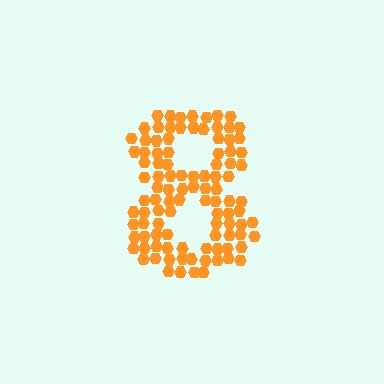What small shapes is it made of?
It is made of small hexagons.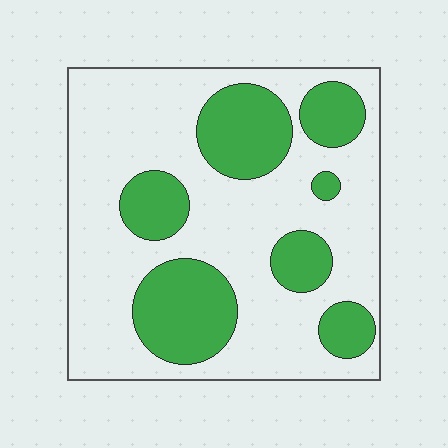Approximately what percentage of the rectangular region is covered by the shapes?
Approximately 30%.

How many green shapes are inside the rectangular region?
7.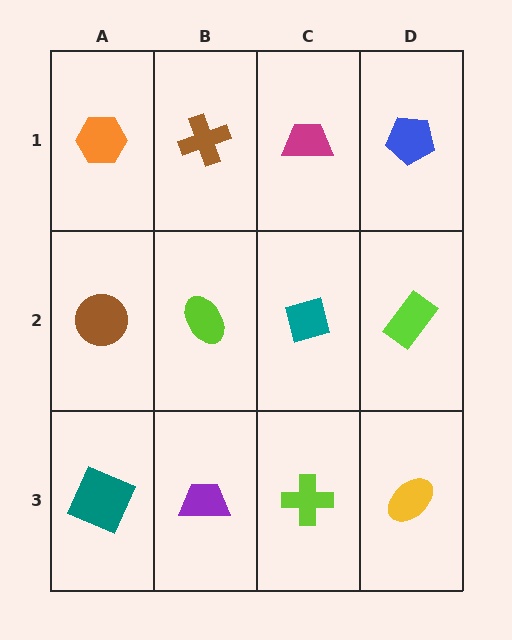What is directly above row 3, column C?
A teal diamond.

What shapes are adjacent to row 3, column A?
A brown circle (row 2, column A), a purple trapezoid (row 3, column B).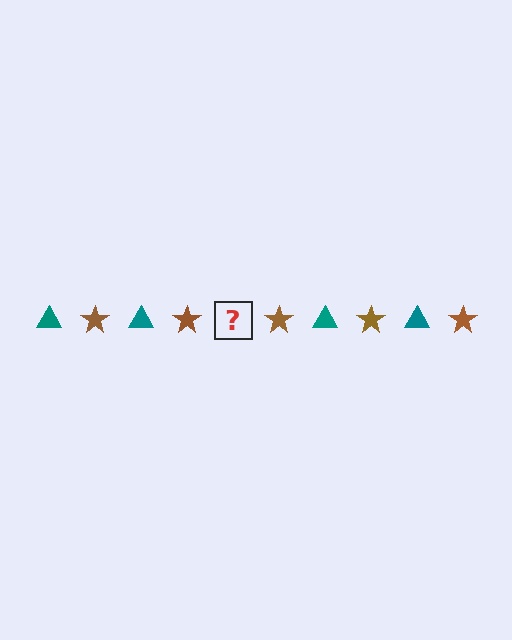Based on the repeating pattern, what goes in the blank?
The blank should be a teal triangle.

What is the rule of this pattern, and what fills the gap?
The rule is that the pattern alternates between teal triangle and brown star. The gap should be filled with a teal triangle.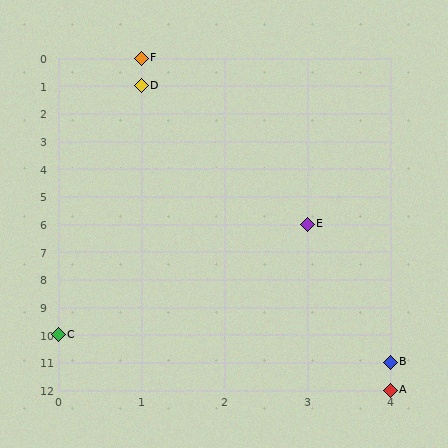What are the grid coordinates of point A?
Point A is at grid coordinates (4, 12).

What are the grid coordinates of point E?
Point E is at grid coordinates (3, 6).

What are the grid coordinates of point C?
Point C is at grid coordinates (0, 10).